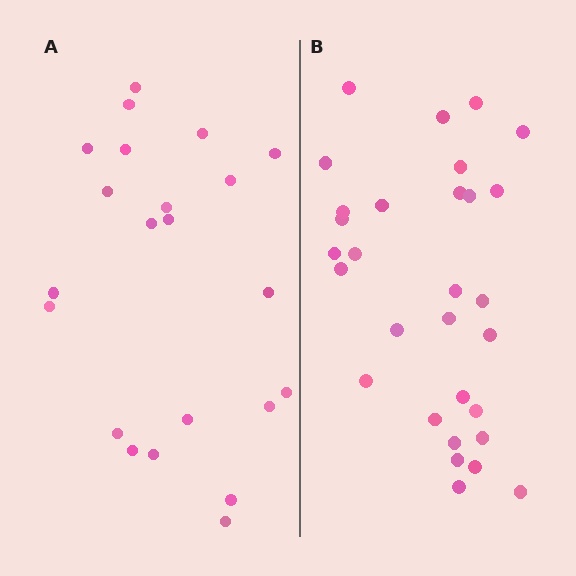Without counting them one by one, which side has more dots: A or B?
Region B (the right region) has more dots.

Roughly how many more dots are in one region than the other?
Region B has roughly 8 or so more dots than region A.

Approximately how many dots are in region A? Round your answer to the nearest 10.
About 20 dots. (The exact count is 22, which rounds to 20.)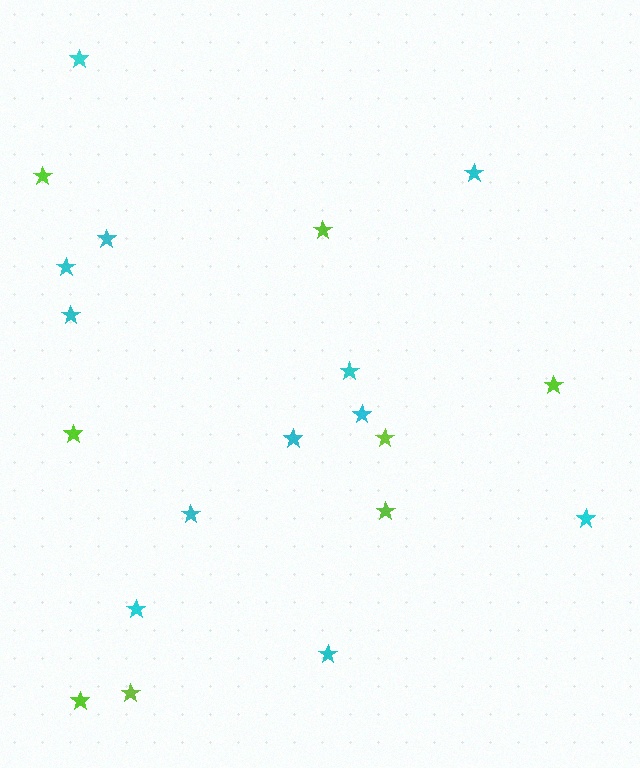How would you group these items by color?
There are 2 groups: one group of lime stars (8) and one group of cyan stars (12).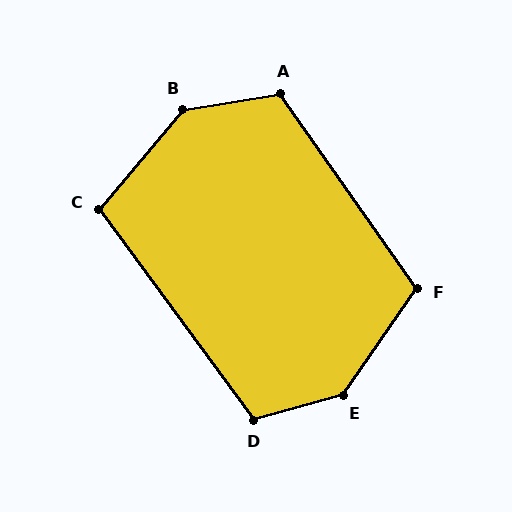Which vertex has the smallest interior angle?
C, at approximately 104 degrees.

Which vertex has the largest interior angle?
E, at approximately 140 degrees.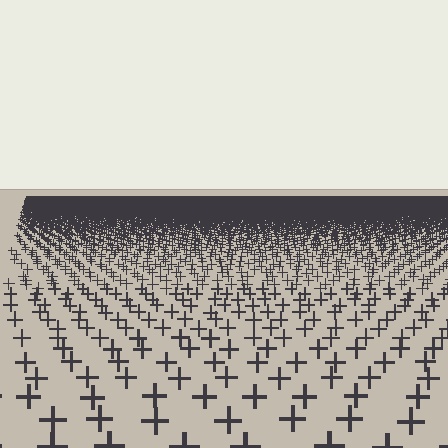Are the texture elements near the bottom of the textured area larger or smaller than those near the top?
Larger. Near the bottom, elements are closer to the viewer and appear at a bigger on-screen size.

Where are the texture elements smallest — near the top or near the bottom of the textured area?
Near the top.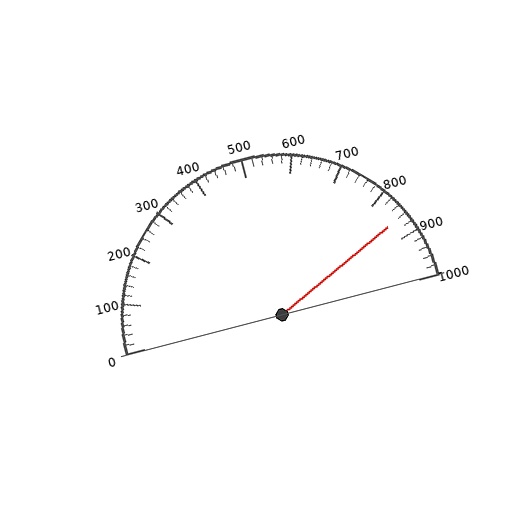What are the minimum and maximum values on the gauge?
The gauge ranges from 0 to 1000.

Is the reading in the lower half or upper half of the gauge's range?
The reading is in the upper half of the range (0 to 1000).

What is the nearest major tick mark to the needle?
The nearest major tick mark is 900.